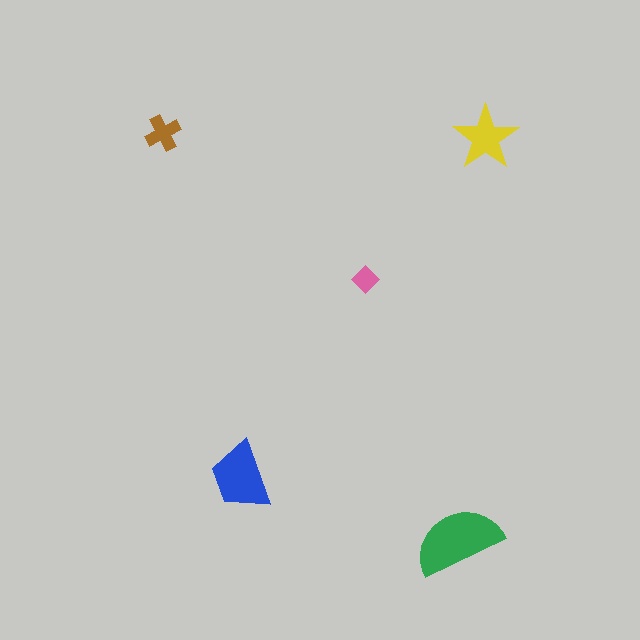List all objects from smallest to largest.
The pink diamond, the brown cross, the yellow star, the blue trapezoid, the green semicircle.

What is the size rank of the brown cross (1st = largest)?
4th.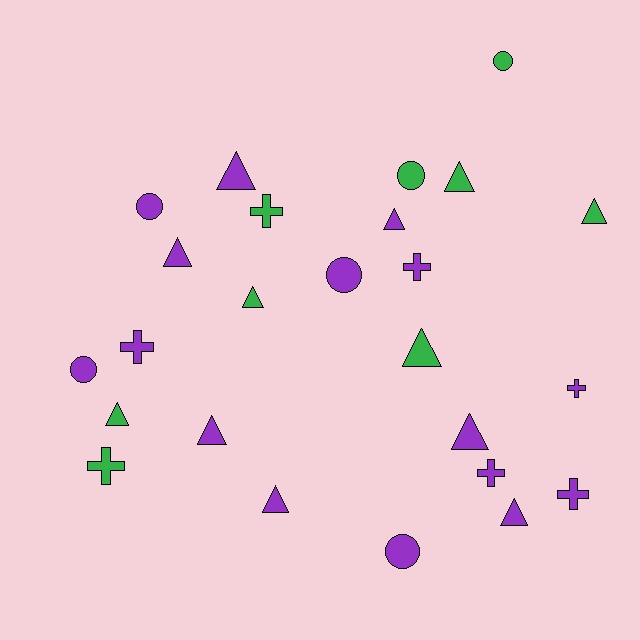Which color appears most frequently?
Purple, with 16 objects.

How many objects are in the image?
There are 25 objects.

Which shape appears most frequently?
Triangle, with 12 objects.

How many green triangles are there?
There are 5 green triangles.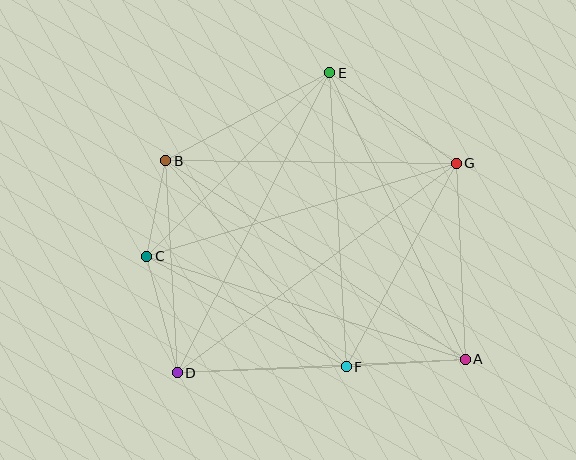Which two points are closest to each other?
Points B and C are closest to each other.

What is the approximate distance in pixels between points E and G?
The distance between E and G is approximately 156 pixels.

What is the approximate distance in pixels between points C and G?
The distance between C and G is approximately 323 pixels.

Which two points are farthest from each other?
Points A and B are farthest from each other.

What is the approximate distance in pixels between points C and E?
The distance between C and E is approximately 259 pixels.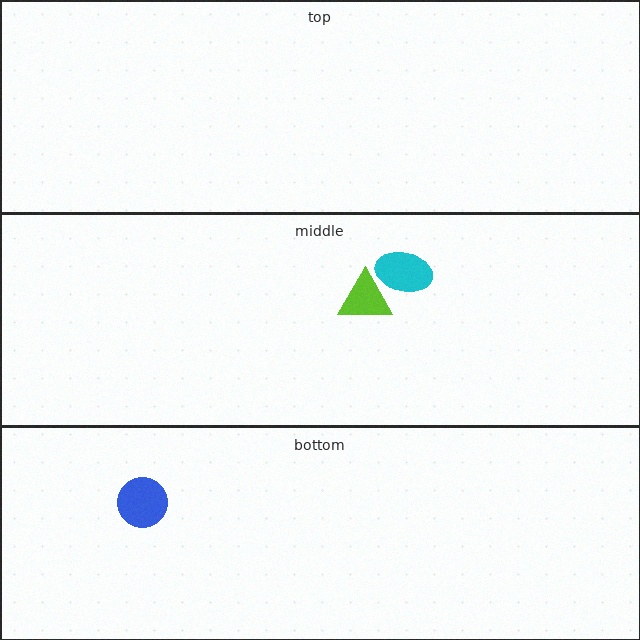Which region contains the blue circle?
The bottom region.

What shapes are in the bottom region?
The blue circle.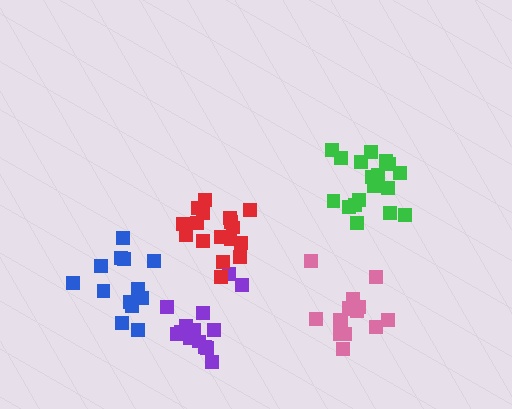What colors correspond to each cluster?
The clusters are colored: purple, green, red, blue, pink.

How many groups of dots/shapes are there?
There are 5 groups.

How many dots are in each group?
Group 1: 14 dots, Group 2: 18 dots, Group 3: 18 dots, Group 4: 14 dots, Group 5: 15 dots (79 total).